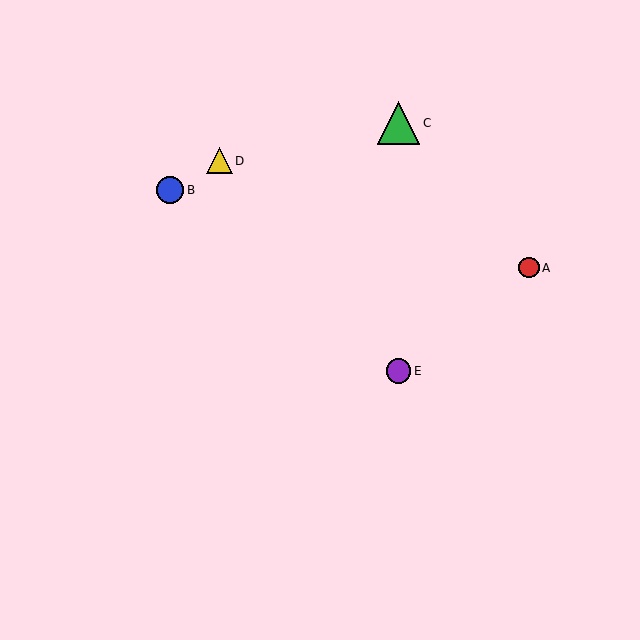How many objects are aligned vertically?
2 objects (C, E) are aligned vertically.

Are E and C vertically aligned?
Yes, both are at x≈399.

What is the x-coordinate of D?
Object D is at x≈219.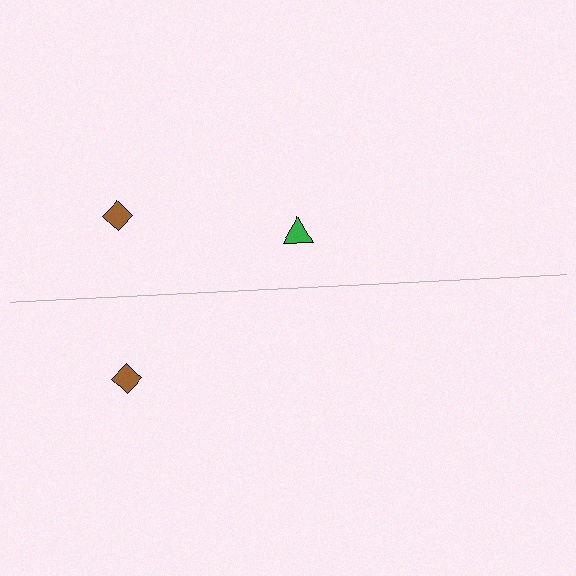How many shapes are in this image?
There are 3 shapes in this image.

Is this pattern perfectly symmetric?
No, the pattern is not perfectly symmetric. A green triangle is missing from the bottom side.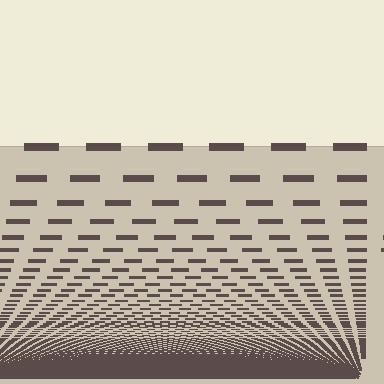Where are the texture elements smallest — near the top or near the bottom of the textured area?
Near the bottom.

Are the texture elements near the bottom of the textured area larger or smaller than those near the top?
Smaller. The gradient is inverted — elements near the bottom are smaller and denser.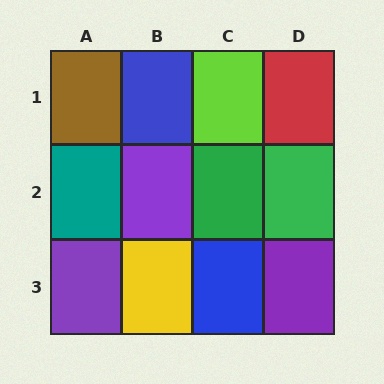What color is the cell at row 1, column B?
Blue.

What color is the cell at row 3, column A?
Purple.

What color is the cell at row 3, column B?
Yellow.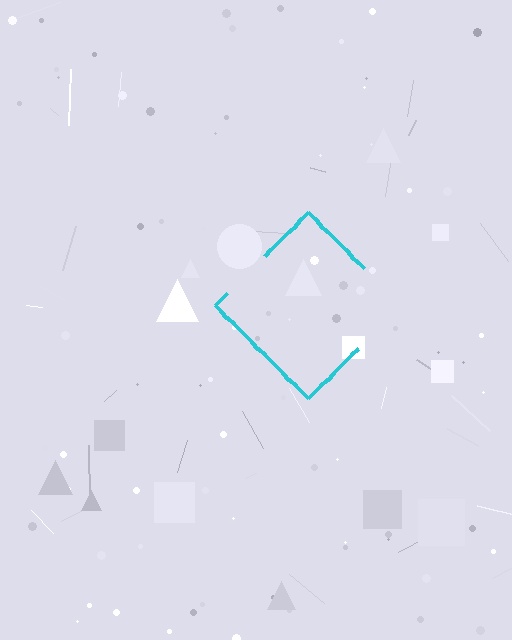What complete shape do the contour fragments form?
The contour fragments form a diamond.